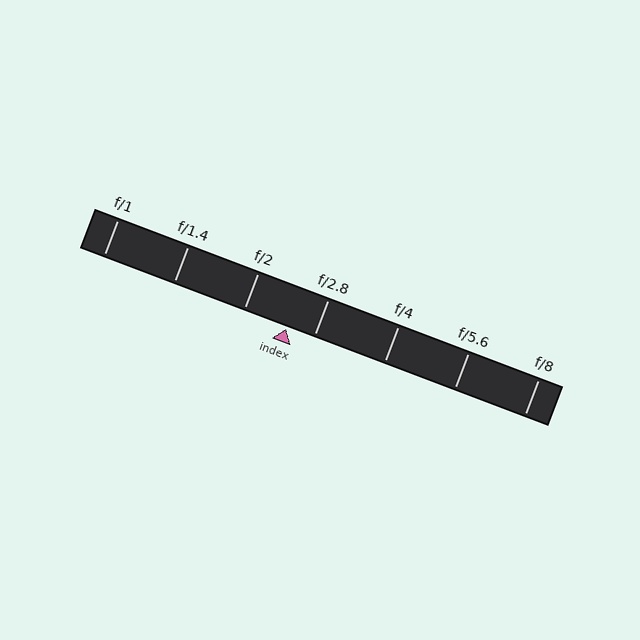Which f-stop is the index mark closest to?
The index mark is closest to f/2.8.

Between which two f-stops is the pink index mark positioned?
The index mark is between f/2 and f/2.8.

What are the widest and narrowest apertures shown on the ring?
The widest aperture shown is f/1 and the narrowest is f/8.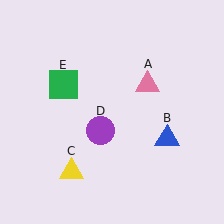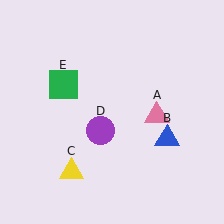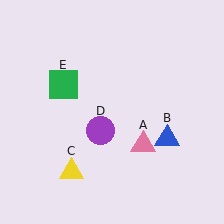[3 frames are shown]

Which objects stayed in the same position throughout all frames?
Blue triangle (object B) and yellow triangle (object C) and purple circle (object D) and green square (object E) remained stationary.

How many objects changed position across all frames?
1 object changed position: pink triangle (object A).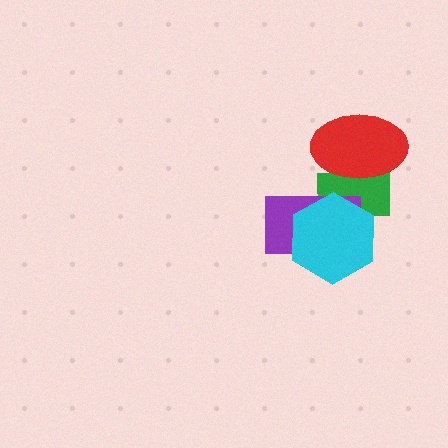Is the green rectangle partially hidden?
Yes, it is partially covered by another shape.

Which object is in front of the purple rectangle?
The cyan hexagon is in front of the purple rectangle.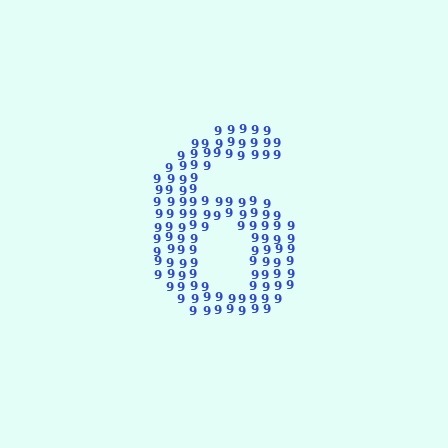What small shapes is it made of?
It is made of small digit 9's.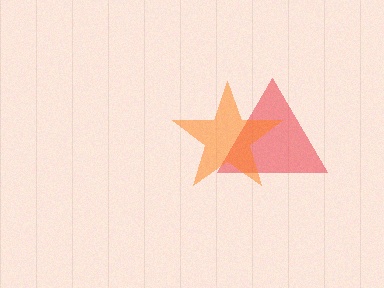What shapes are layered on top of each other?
The layered shapes are: a red triangle, an orange star.